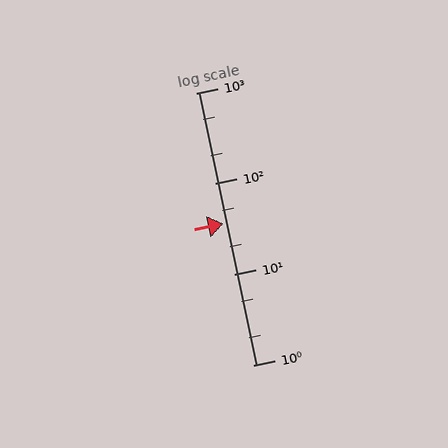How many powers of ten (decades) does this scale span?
The scale spans 3 decades, from 1 to 1000.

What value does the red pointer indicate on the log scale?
The pointer indicates approximately 36.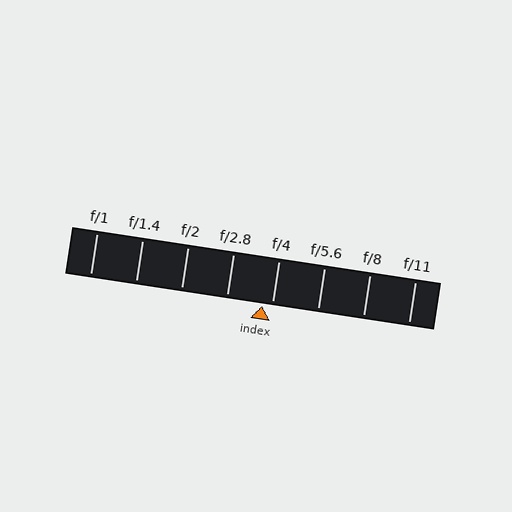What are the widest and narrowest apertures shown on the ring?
The widest aperture shown is f/1 and the narrowest is f/11.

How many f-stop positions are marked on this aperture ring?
There are 8 f-stop positions marked.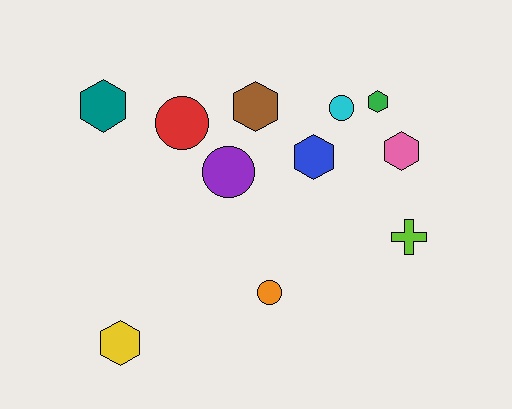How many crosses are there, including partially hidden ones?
There is 1 cross.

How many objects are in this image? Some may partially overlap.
There are 11 objects.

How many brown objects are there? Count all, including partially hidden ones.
There is 1 brown object.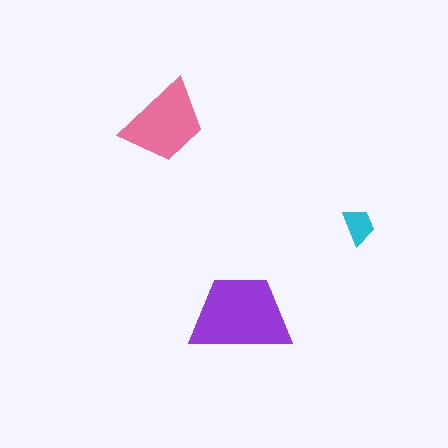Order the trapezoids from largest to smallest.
the purple one, the pink one, the cyan one.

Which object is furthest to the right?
The cyan trapezoid is rightmost.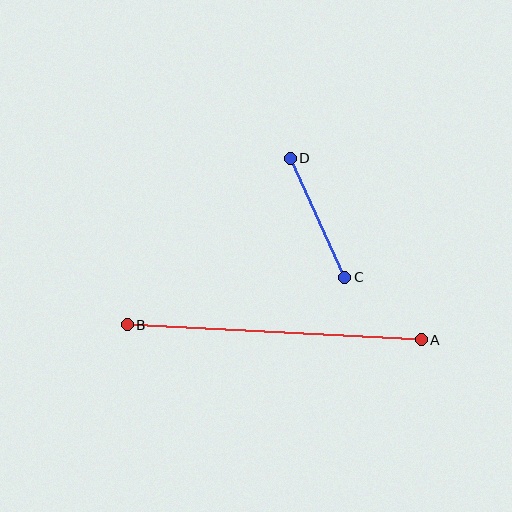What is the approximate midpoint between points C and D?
The midpoint is at approximately (318, 218) pixels.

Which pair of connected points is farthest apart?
Points A and B are farthest apart.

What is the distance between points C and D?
The distance is approximately 131 pixels.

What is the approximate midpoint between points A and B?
The midpoint is at approximately (274, 332) pixels.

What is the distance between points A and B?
The distance is approximately 295 pixels.